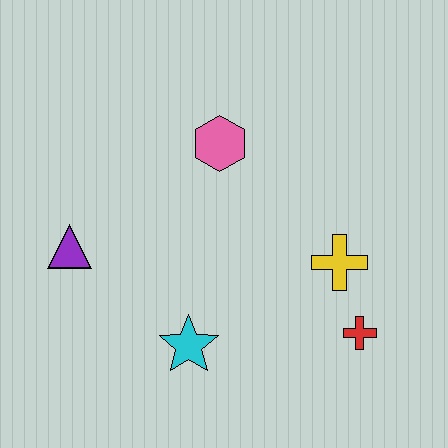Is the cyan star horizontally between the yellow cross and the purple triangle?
Yes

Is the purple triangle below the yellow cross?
No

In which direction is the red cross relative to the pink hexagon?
The red cross is below the pink hexagon.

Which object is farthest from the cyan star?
The pink hexagon is farthest from the cyan star.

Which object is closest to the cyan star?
The purple triangle is closest to the cyan star.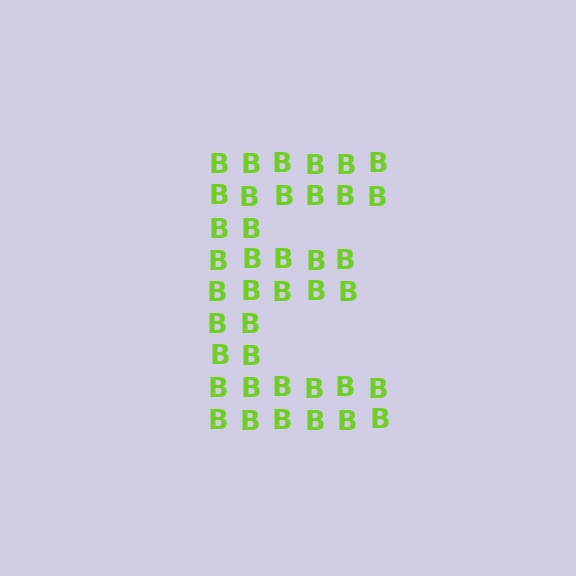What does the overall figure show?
The overall figure shows the letter E.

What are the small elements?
The small elements are letter B's.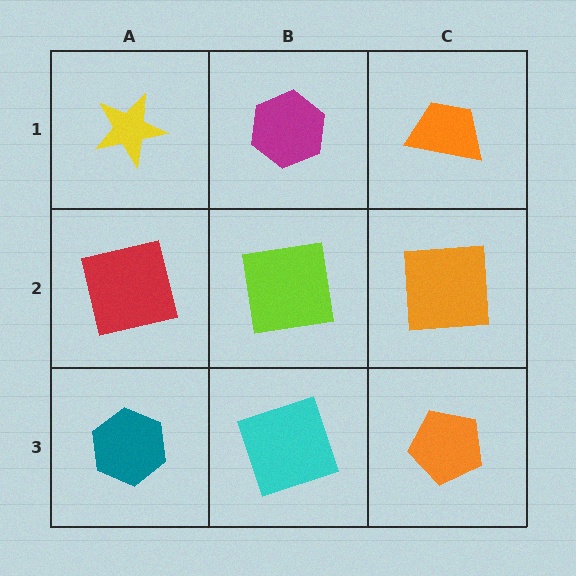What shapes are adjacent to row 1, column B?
A lime square (row 2, column B), a yellow star (row 1, column A), an orange trapezoid (row 1, column C).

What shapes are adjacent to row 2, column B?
A magenta hexagon (row 1, column B), a cyan square (row 3, column B), a red square (row 2, column A), an orange square (row 2, column C).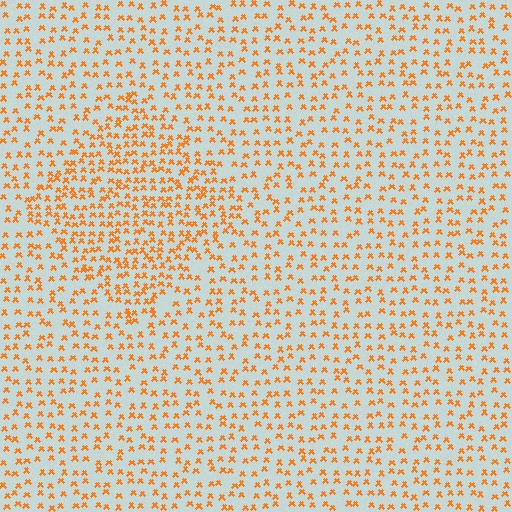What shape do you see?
I see a diamond.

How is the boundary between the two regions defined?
The boundary is defined by a change in element density (approximately 1.7x ratio). All elements are the same color, size, and shape.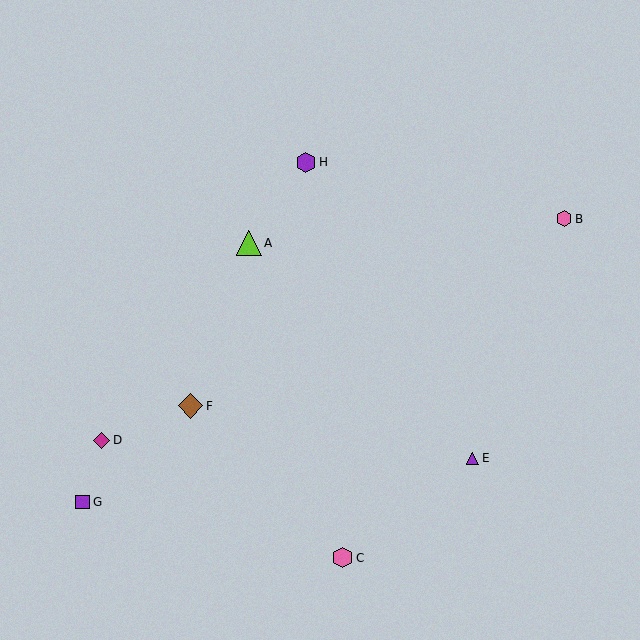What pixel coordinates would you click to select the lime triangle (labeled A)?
Click at (249, 243) to select the lime triangle A.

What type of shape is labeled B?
Shape B is a pink hexagon.